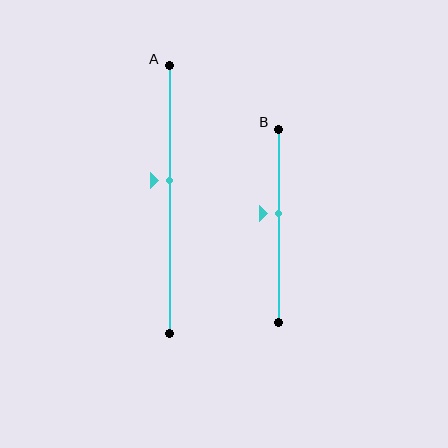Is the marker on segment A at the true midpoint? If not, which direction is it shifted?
No, the marker on segment A is shifted upward by about 7% of the segment length.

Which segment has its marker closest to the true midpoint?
Segment B has its marker closest to the true midpoint.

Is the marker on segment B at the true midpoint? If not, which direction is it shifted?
No, the marker on segment B is shifted upward by about 6% of the segment length.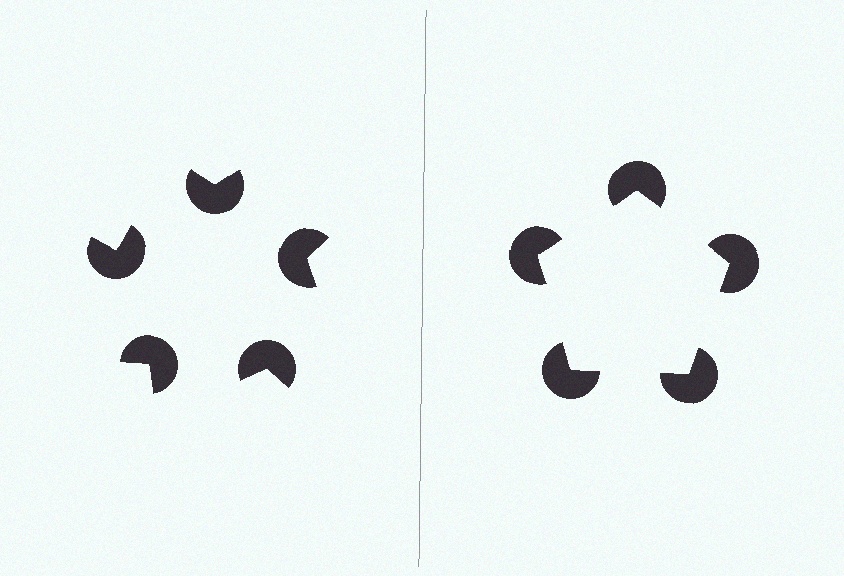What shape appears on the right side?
An illusory pentagon.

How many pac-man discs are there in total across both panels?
10 — 5 on each side.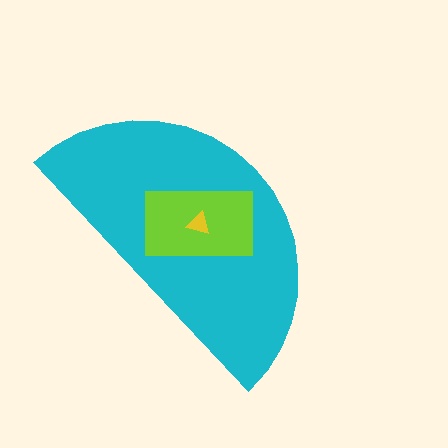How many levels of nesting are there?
3.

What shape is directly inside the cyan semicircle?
The lime rectangle.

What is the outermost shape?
The cyan semicircle.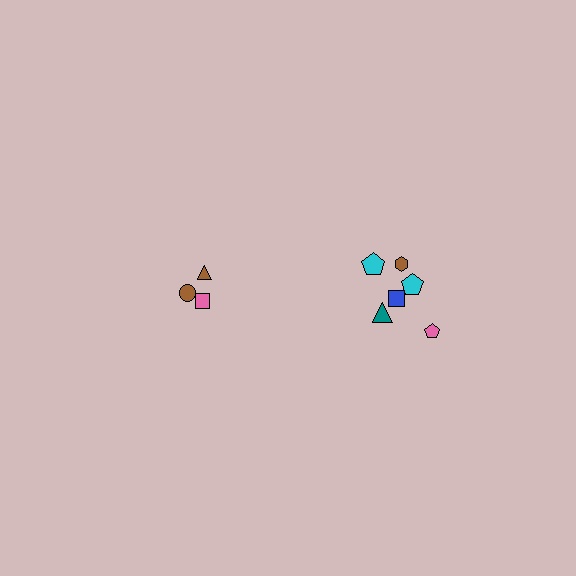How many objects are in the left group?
There are 3 objects.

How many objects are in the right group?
There are 6 objects.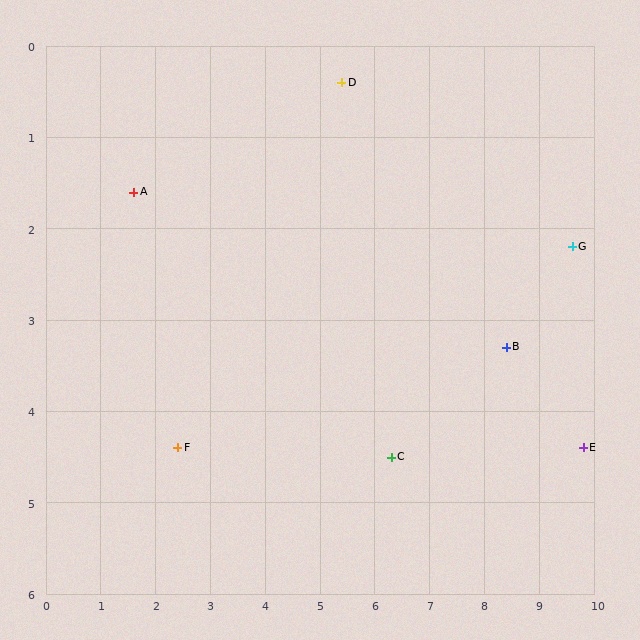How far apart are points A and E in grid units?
Points A and E are about 8.7 grid units apart.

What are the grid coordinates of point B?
Point B is at approximately (8.4, 3.3).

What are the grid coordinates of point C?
Point C is at approximately (6.3, 4.5).